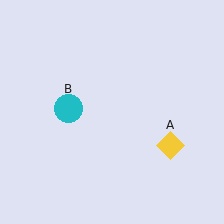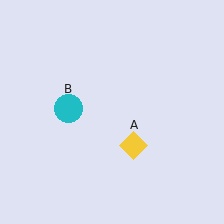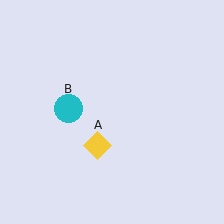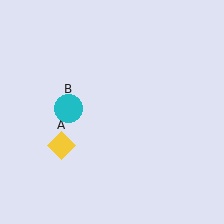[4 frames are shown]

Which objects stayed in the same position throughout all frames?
Cyan circle (object B) remained stationary.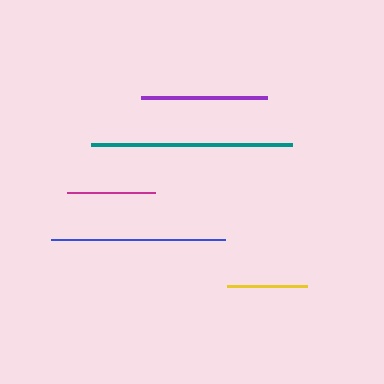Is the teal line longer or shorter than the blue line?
The teal line is longer than the blue line.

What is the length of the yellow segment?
The yellow segment is approximately 80 pixels long.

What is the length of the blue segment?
The blue segment is approximately 174 pixels long.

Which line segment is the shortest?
The yellow line is the shortest at approximately 80 pixels.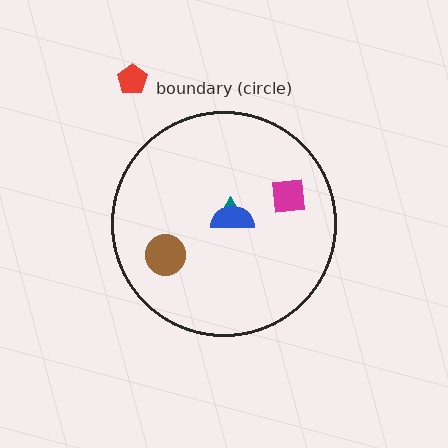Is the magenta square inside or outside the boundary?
Inside.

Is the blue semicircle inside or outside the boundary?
Inside.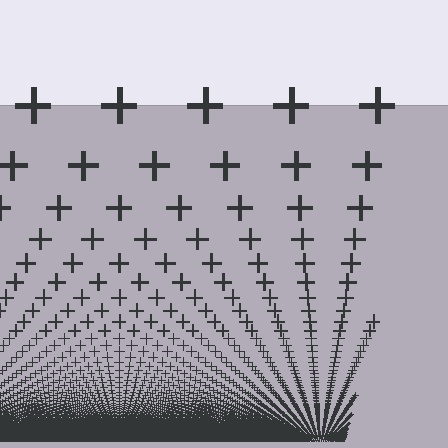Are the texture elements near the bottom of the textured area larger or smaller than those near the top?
Smaller. The gradient is inverted — elements near the bottom are smaller and denser.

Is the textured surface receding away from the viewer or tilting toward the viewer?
The surface appears to tilt toward the viewer. Texture elements get larger and sparser toward the top.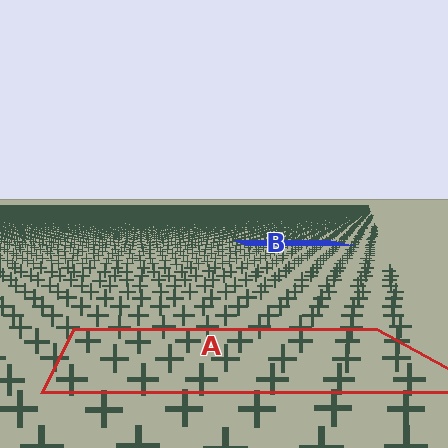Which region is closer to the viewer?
Region A is closer. The texture elements there are larger and more spread out.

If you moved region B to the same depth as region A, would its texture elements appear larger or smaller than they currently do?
They would appear larger. At a closer depth, the same texture elements are projected at a bigger on-screen size.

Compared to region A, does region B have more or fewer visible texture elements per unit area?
Region B has more texture elements per unit area — they are packed more densely because it is farther away.